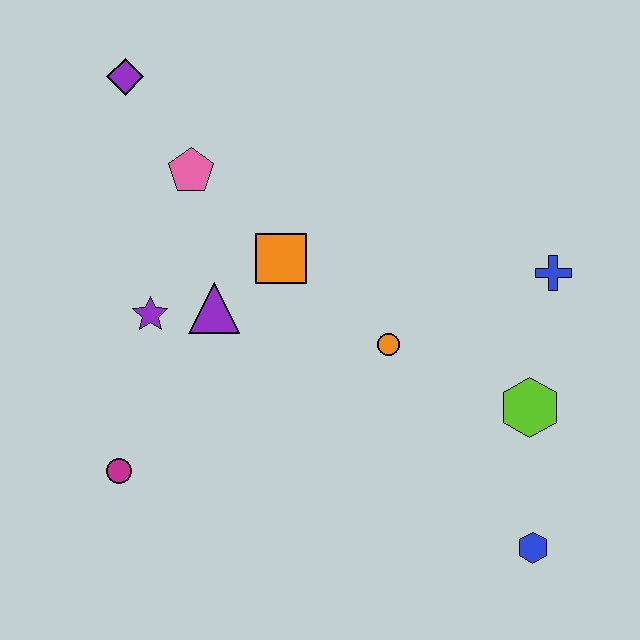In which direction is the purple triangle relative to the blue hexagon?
The purple triangle is to the left of the blue hexagon.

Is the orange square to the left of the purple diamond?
No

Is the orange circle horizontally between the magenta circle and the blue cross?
Yes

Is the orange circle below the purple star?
Yes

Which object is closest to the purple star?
The purple triangle is closest to the purple star.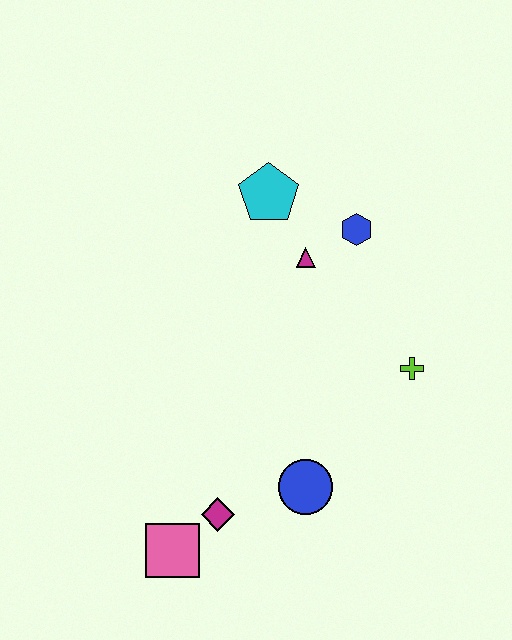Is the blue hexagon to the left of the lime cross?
Yes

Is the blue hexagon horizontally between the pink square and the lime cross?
Yes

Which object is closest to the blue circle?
The magenta diamond is closest to the blue circle.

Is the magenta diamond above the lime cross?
No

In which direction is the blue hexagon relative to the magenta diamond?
The blue hexagon is above the magenta diamond.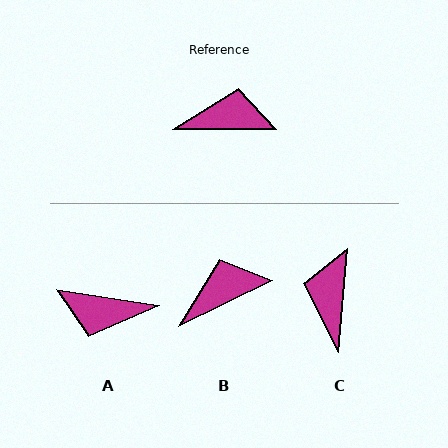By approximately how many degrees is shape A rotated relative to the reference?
Approximately 171 degrees counter-clockwise.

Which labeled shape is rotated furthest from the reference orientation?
A, about 171 degrees away.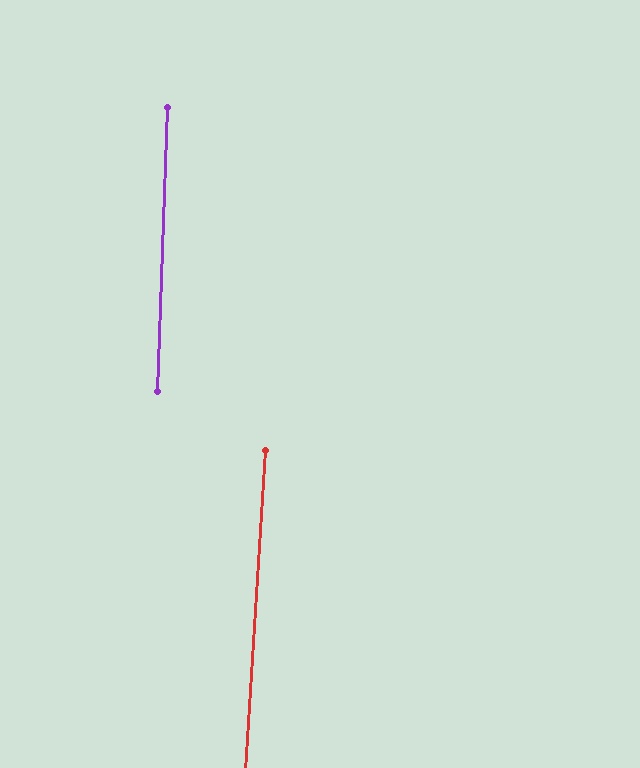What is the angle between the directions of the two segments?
Approximately 2 degrees.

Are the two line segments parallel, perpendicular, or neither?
Parallel — their directions differ by only 1.6°.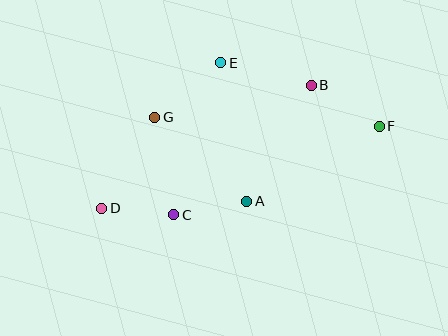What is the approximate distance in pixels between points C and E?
The distance between C and E is approximately 159 pixels.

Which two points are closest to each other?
Points C and D are closest to each other.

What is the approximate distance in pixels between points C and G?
The distance between C and G is approximately 99 pixels.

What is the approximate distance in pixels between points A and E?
The distance between A and E is approximately 141 pixels.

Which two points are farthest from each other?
Points D and F are farthest from each other.